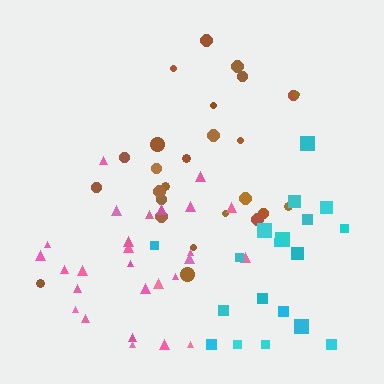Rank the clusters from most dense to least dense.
pink, cyan, brown.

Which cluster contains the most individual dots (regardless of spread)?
Pink (28).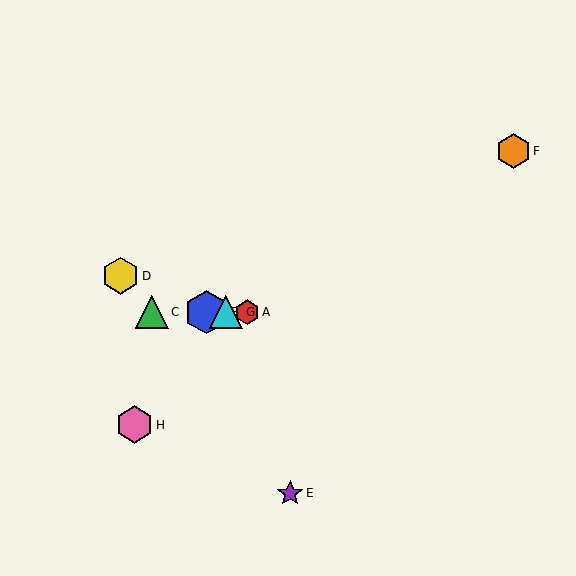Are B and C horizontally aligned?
Yes, both are at y≈312.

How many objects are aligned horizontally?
4 objects (A, B, C, G) are aligned horizontally.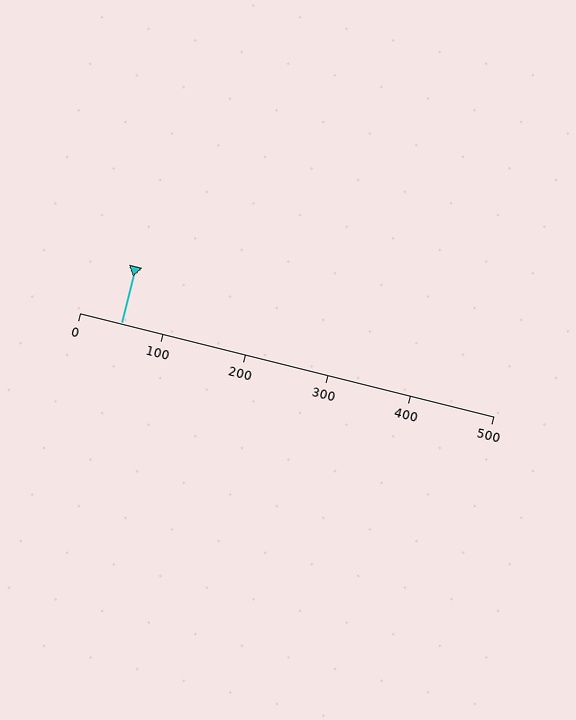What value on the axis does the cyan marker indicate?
The marker indicates approximately 50.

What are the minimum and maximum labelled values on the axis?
The axis runs from 0 to 500.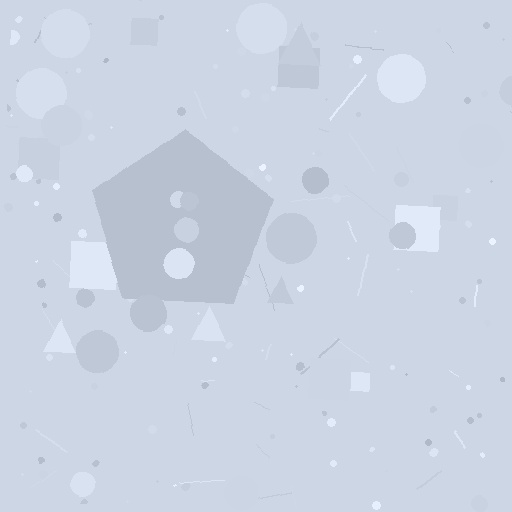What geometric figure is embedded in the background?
A pentagon is embedded in the background.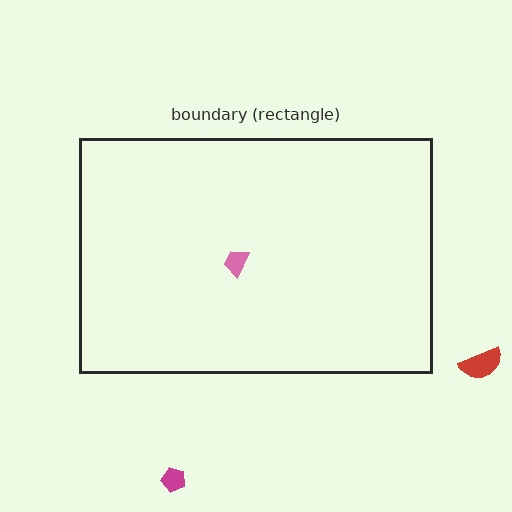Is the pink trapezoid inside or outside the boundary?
Inside.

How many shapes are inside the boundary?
1 inside, 2 outside.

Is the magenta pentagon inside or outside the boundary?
Outside.